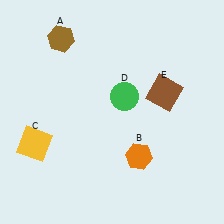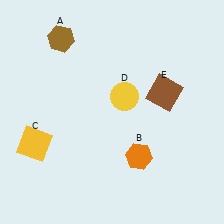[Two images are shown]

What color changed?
The circle (D) changed from green in Image 1 to yellow in Image 2.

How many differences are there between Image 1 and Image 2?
There is 1 difference between the two images.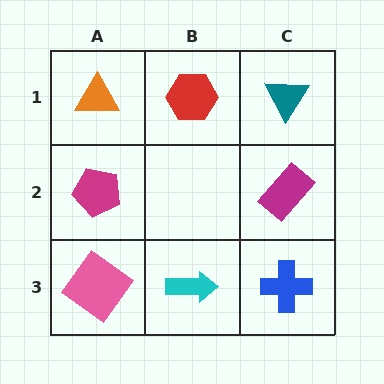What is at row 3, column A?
A pink diamond.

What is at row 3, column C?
A blue cross.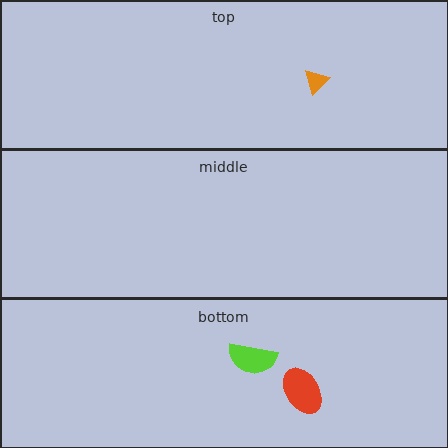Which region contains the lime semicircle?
The bottom region.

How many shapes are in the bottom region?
2.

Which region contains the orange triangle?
The top region.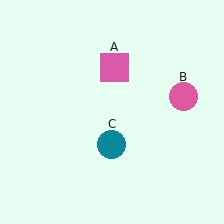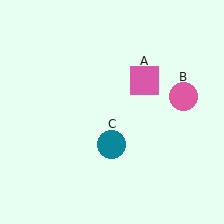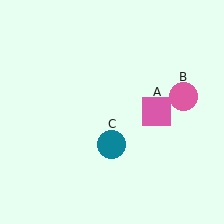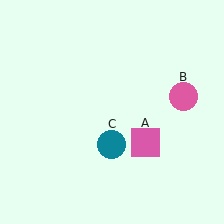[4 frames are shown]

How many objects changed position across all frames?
1 object changed position: pink square (object A).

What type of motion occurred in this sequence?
The pink square (object A) rotated clockwise around the center of the scene.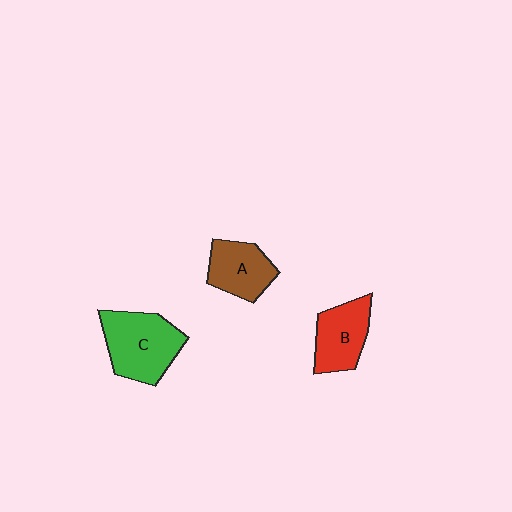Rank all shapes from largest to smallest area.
From largest to smallest: C (green), B (red), A (brown).